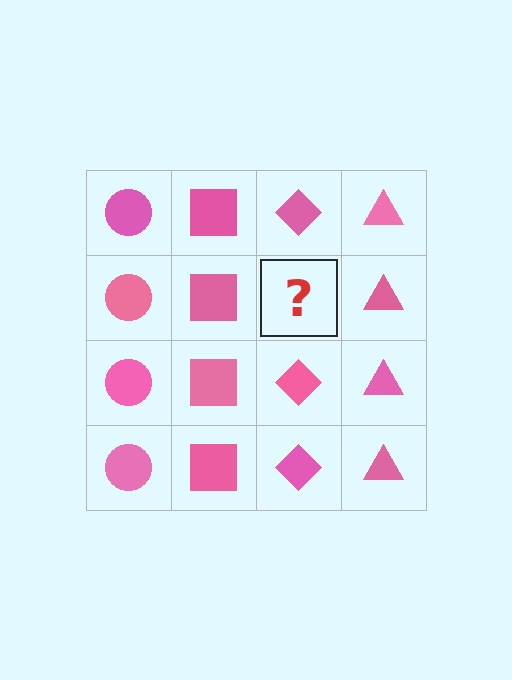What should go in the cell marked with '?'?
The missing cell should contain a pink diamond.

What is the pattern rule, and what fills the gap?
The rule is that each column has a consistent shape. The gap should be filled with a pink diamond.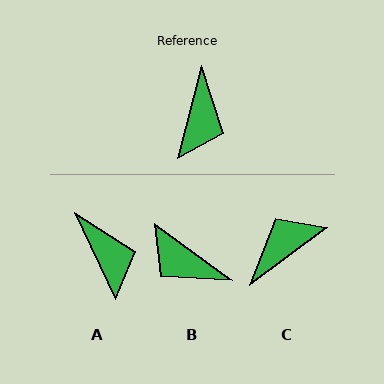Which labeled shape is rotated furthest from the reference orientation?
C, about 141 degrees away.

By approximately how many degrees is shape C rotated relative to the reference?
Approximately 141 degrees counter-clockwise.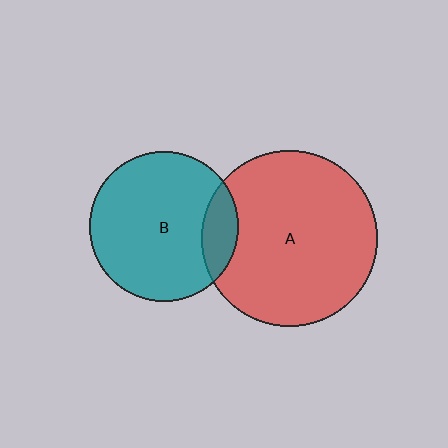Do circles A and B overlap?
Yes.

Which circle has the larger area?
Circle A (red).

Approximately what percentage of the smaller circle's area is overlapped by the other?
Approximately 15%.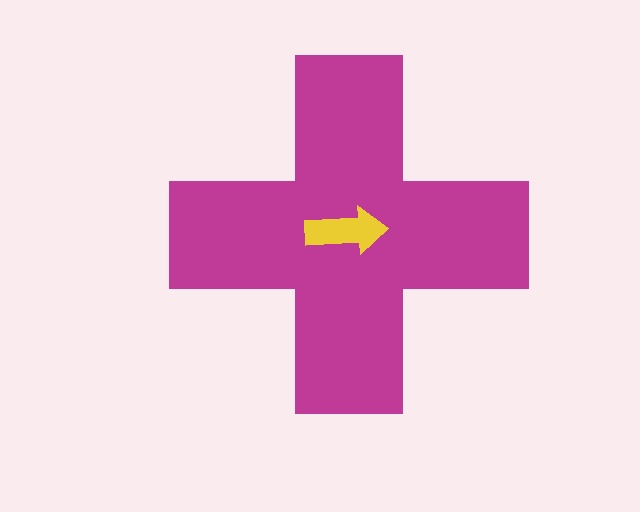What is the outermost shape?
The magenta cross.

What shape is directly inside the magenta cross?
The yellow arrow.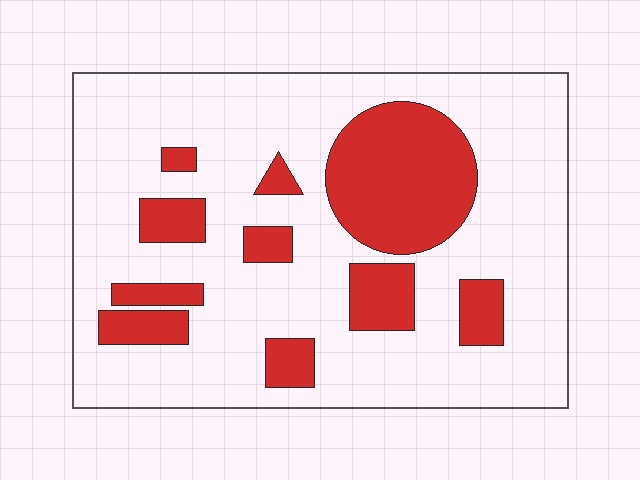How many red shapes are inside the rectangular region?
10.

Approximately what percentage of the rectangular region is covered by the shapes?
Approximately 25%.